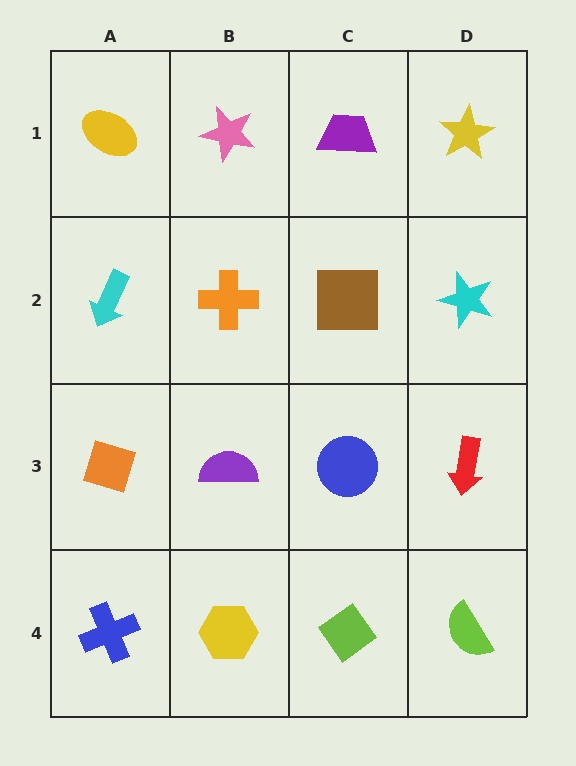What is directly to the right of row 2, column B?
A brown square.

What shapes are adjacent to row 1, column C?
A brown square (row 2, column C), a pink star (row 1, column B), a yellow star (row 1, column D).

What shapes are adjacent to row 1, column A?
A cyan arrow (row 2, column A), a pink star (row 1, column B).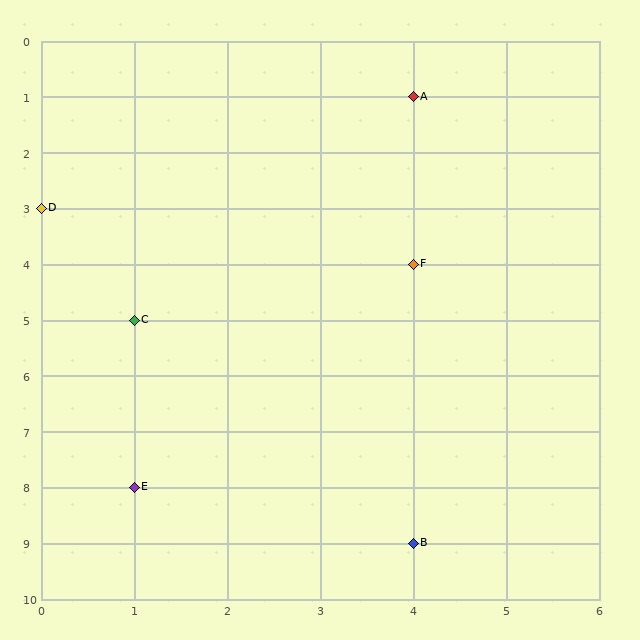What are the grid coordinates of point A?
Point A is at grid coordinates (4, 1).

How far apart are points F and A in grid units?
Points F and A are 3 rows apart.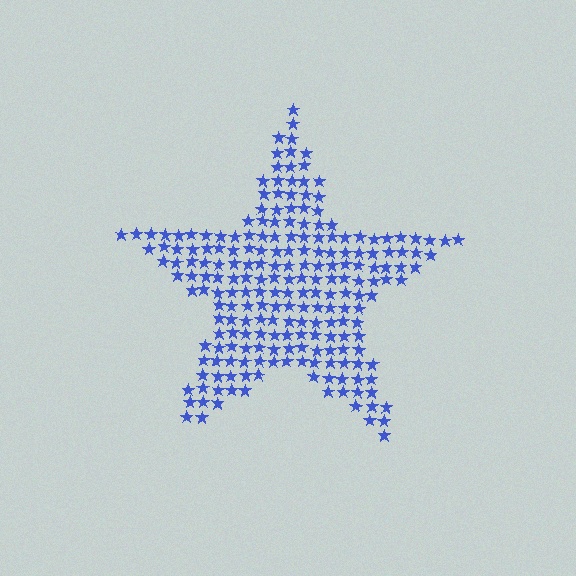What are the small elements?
The small elements are stars.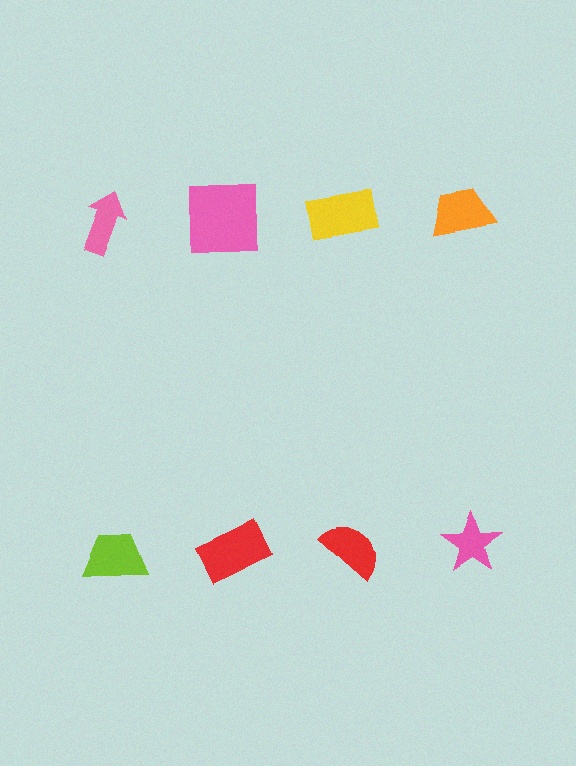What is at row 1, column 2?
A pink square.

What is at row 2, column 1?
A lime trapezoid.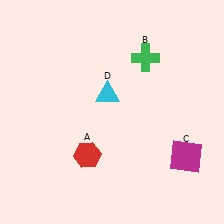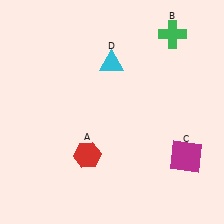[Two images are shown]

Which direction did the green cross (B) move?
The green cross (B) moved right.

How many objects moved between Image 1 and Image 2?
2 objects moved between the two images.